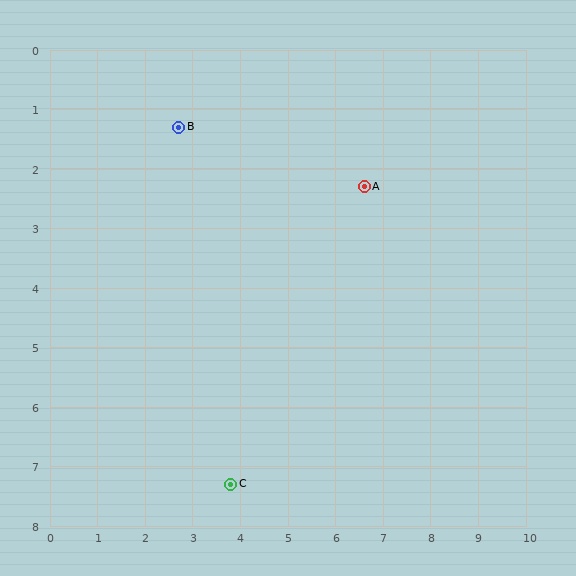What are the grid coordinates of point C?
Point C is at approximately (3.8, 7.3).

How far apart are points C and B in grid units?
Points C and B are about 6.1 grid units apart.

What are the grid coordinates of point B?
Point B is at approximately (2.7, 1.3).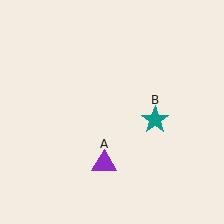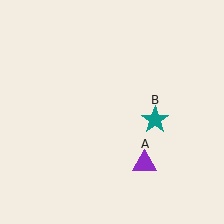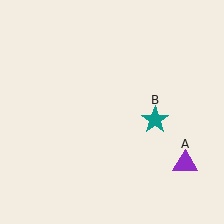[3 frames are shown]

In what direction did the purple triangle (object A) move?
The purple triangle (object A) moved right.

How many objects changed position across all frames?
1 object changed position: purple triangle (object A).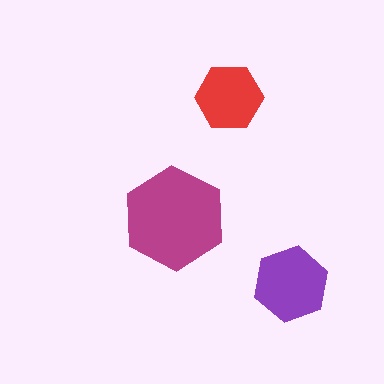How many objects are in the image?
There are 3 objects in the image.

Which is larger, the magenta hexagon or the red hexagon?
The magenta one.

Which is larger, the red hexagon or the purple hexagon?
The purple one.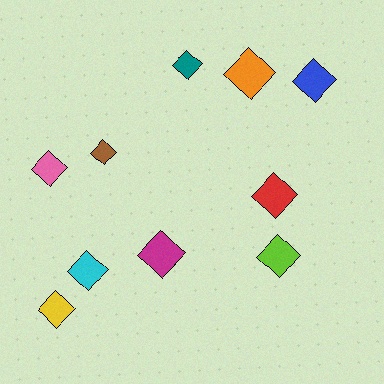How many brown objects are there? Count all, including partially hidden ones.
There is 1 brown object.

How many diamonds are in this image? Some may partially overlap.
There are 10 diamonds.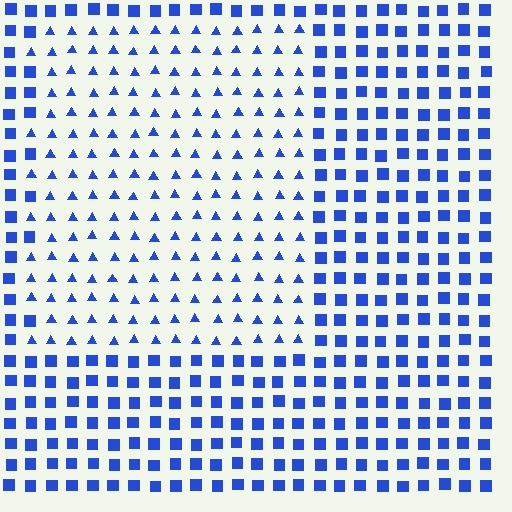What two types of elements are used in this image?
The image uses triangles inside the rectangle region and squares outside it.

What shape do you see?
I see a rectangle.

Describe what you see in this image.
The image is filled with small blue elements arranged in a uniform grid. A rectangle-shaped region contains triangles, while the surrounding area contains squares. The boundary is defined purely by the change in element shape.